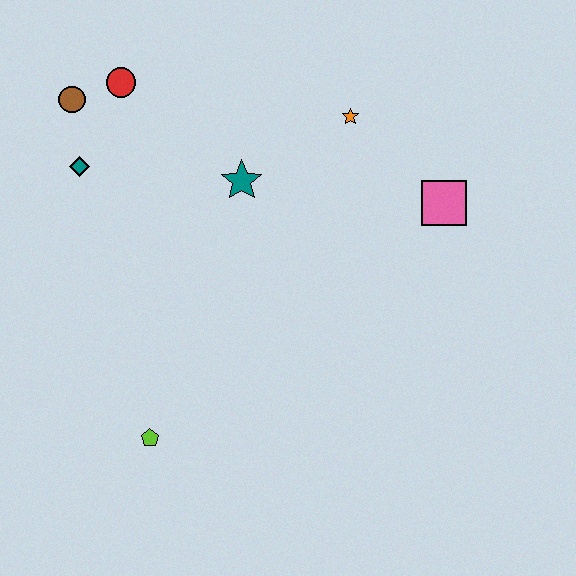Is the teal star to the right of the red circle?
Yes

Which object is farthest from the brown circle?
The pink square is farthest from the brown circle.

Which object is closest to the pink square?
The orange star is closest to the pink square.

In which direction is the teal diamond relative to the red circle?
The teal diamond is below the red circle.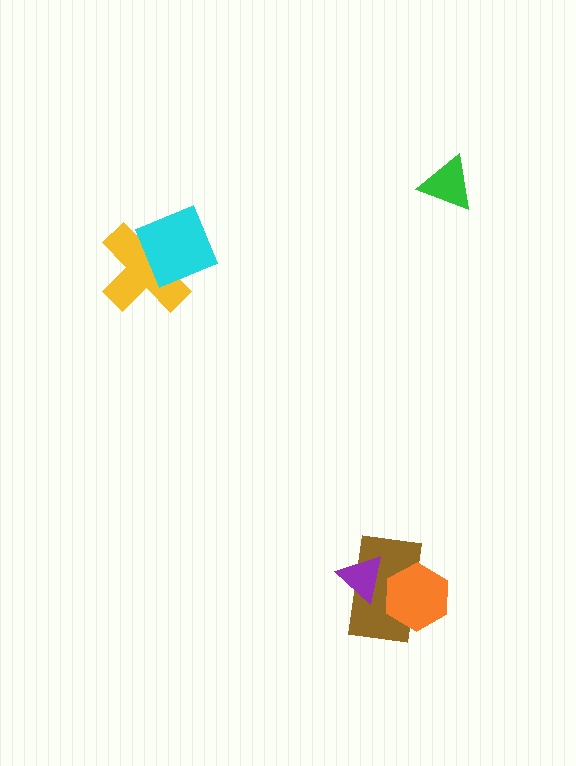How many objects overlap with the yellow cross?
1 object overlaps with the yellow cross.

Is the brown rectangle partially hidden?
Yes, it is partially covered by another shape.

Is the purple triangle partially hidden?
No, no other shape covers it.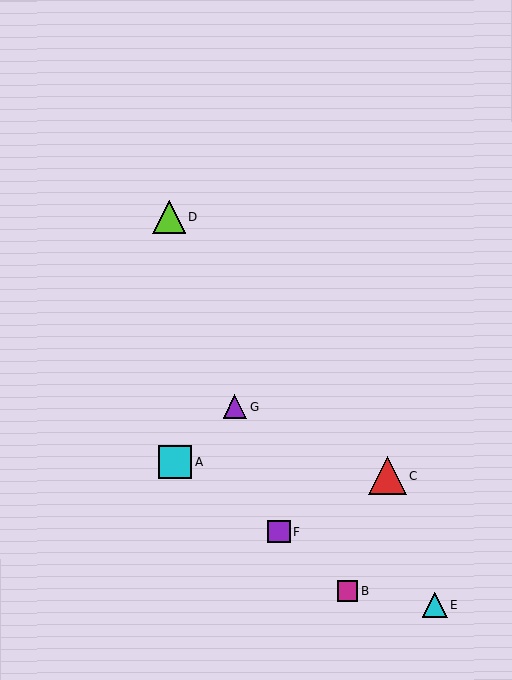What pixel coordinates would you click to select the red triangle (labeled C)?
Click at (388, 475) to select the red triangle C.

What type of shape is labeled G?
Shape G is a purple triangle.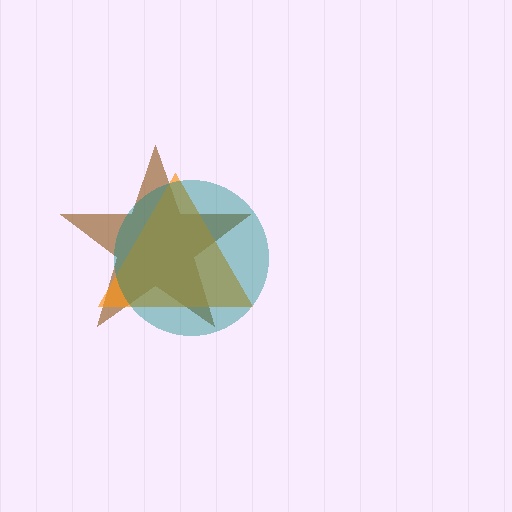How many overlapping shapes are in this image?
There are 3 overlapping shapes in the image.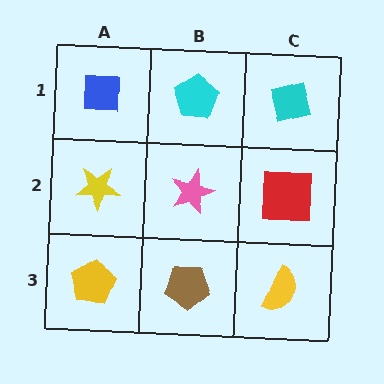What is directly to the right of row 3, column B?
A yellow semicircle.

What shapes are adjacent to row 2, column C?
A cyan square (row 1, column C), a yellow semicircle (row 3, column C), a pink star (row 2, column B).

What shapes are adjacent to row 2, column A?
A blue square (row 1, column A), a yellow pentagon (row 3, column A), a pink star (row 2, column B).